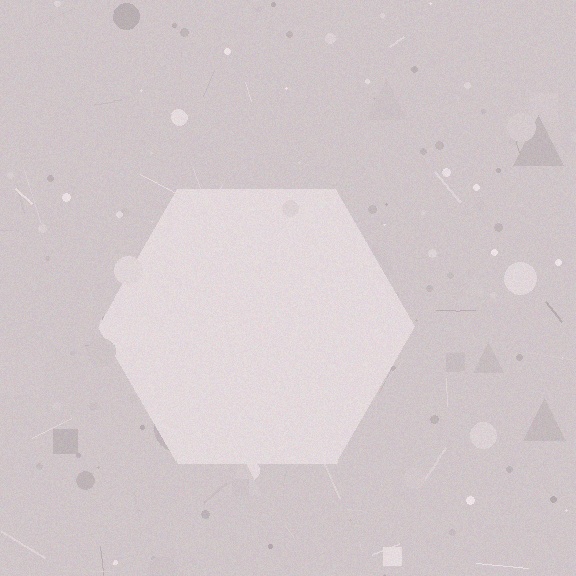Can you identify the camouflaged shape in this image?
The camouflaged shape is a hexagon.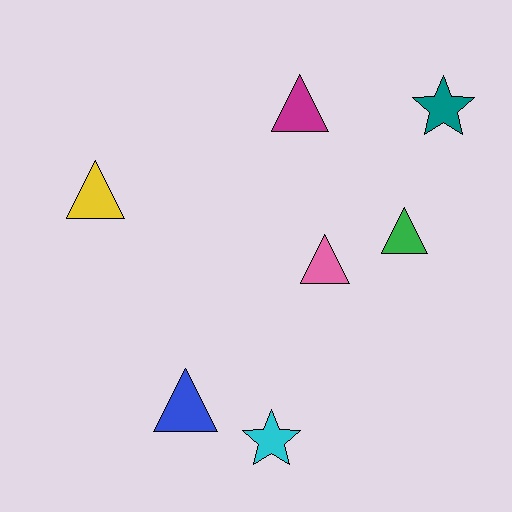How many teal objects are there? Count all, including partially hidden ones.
There is 1 teal object.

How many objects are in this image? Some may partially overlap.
There are 7 objects.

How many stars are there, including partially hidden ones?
There are 2 stars.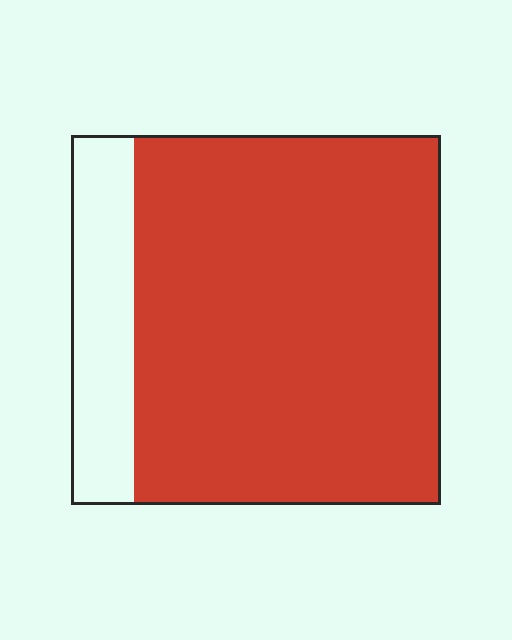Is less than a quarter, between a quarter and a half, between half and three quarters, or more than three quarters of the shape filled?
More than three quarters.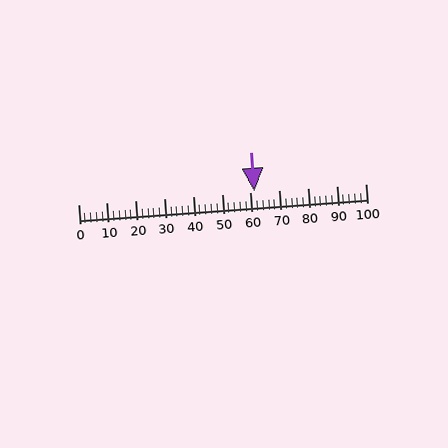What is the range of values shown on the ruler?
The ruler shows values from 0 to 100.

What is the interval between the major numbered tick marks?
The major tick marks are spaced 10 units apart.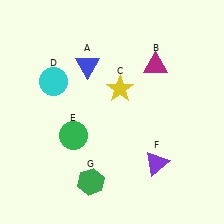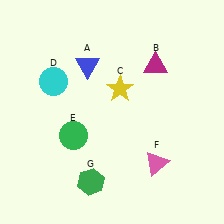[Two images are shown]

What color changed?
The triangle (F) changed from purple in Image 1 to pink in Image 2.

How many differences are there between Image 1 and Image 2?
There is 1 difference between the two images.